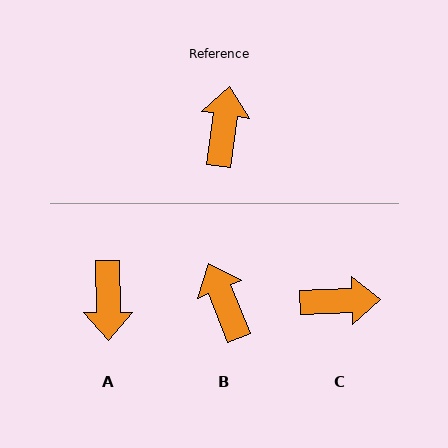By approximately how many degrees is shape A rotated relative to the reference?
Approximately 171 degrees clockwise.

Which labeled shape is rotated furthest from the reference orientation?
A, about 171 degrees away.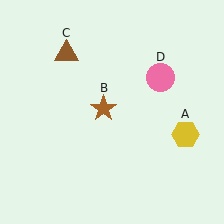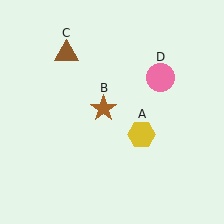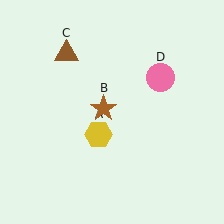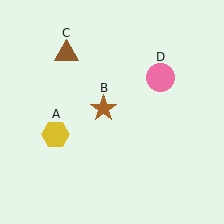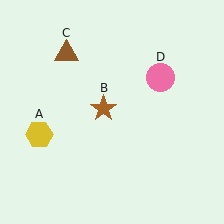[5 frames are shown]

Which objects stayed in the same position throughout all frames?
Brown star (object B) and brown triangle (object C) and pink circle (object D) remained stationary.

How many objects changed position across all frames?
1 object changed position: yellow hexagon (object A).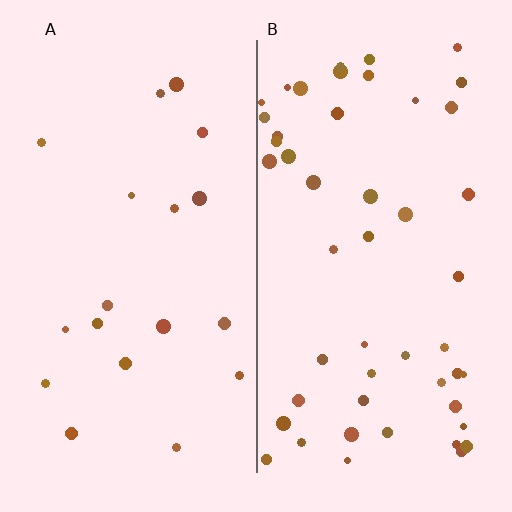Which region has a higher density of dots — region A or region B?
B (the right).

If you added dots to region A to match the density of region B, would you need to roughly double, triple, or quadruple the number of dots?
Approximately triple.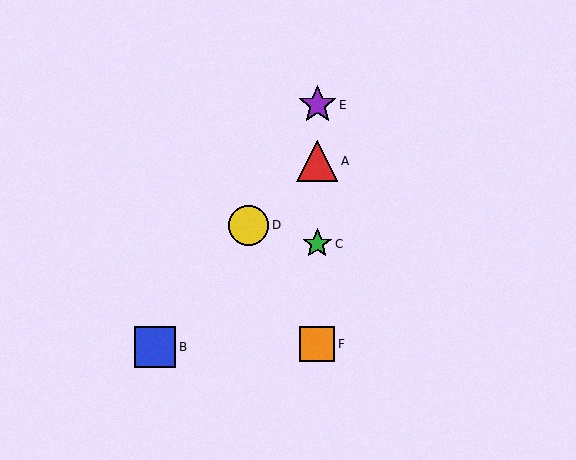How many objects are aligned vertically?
4 objects (A, C, E, F) are aligned vertically.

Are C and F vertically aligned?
Yes, both are at x≈317.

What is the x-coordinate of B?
Object B is at x≈155.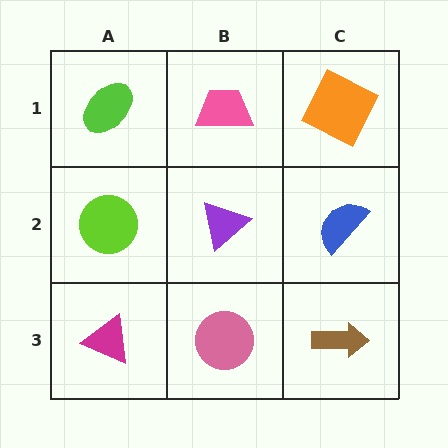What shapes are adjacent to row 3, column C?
A blue semicircle (row 2, column C), a pink circle (row 3, column B).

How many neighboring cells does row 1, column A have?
2.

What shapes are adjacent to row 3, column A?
A lime circle (row 2, column A), a pink circle (row 3, column B).